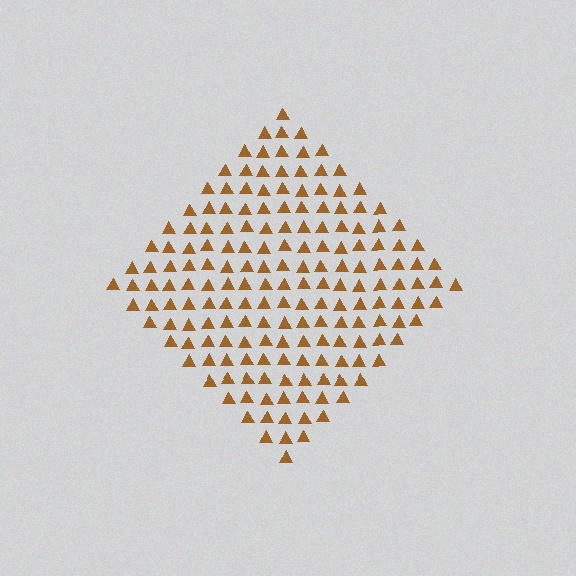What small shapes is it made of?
It is made of small triangles.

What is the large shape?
The large shape is a diamond.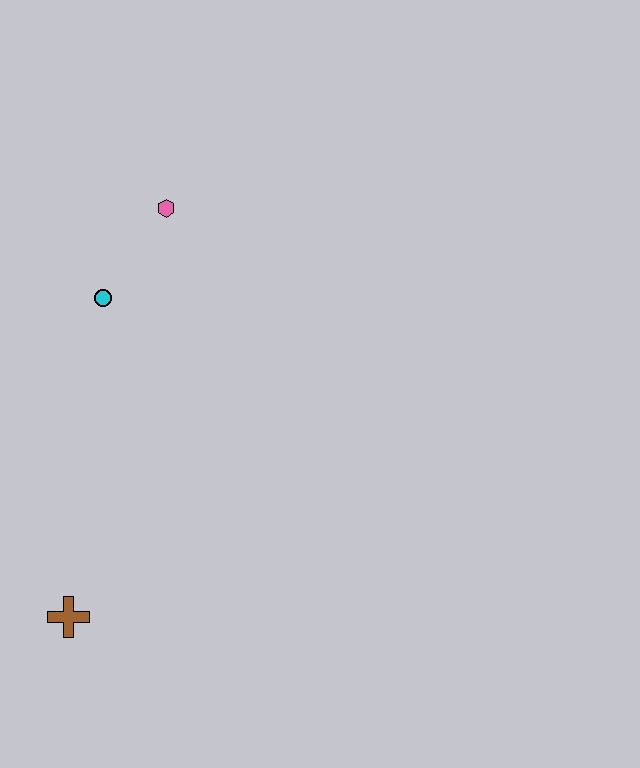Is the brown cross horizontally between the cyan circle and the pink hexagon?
No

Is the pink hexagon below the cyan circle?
No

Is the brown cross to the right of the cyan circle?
No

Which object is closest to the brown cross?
The cyan circle is closest to the brown cross.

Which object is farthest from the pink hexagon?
The brown cross is farthest from the pink hexagon.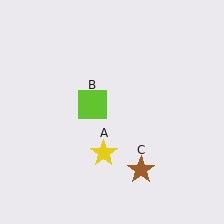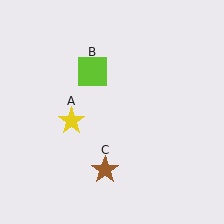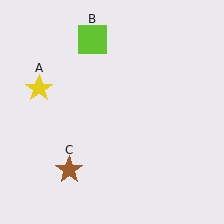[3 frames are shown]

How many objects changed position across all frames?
3 objects changed position: yellow star (object A), lime square (object B), brown star (object C).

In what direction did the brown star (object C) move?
The brown star (object C) moved left.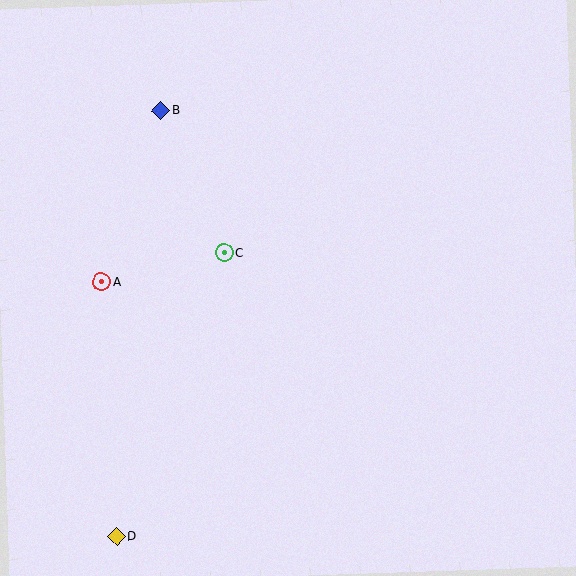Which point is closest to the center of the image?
Point C at (224, 253) is closest to the center.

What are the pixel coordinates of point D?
Point D is at (116, 537).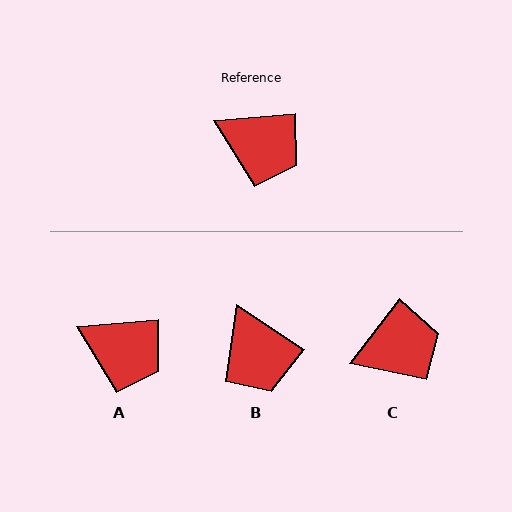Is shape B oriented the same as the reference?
No, it is off by about 39 degrees.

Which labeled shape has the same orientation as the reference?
A.